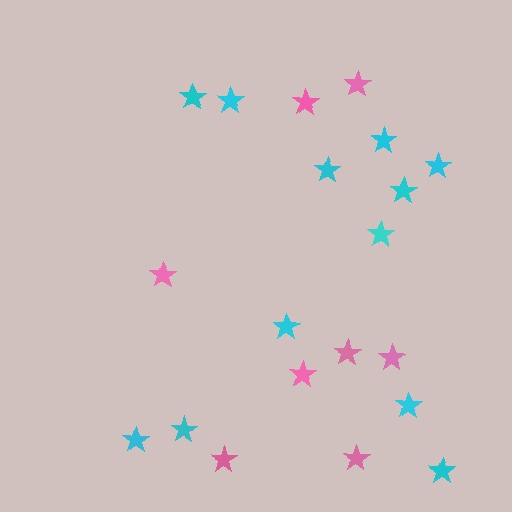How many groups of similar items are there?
There are 2 groups: one group of pink stars (8) and one group of cyan stars (12).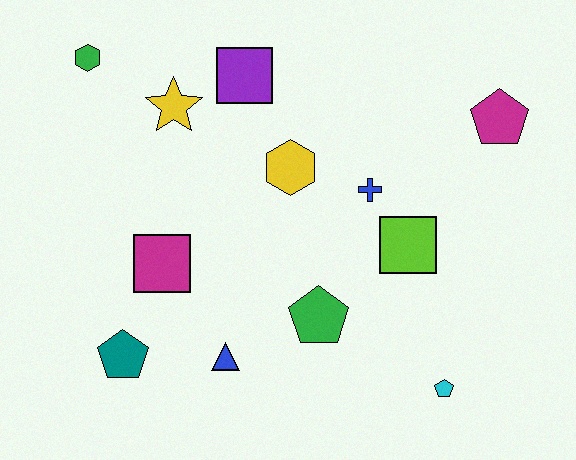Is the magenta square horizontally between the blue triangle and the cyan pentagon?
No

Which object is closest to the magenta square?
The teal pentagon is closest to the magenta square.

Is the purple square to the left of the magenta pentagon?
Yes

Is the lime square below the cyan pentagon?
No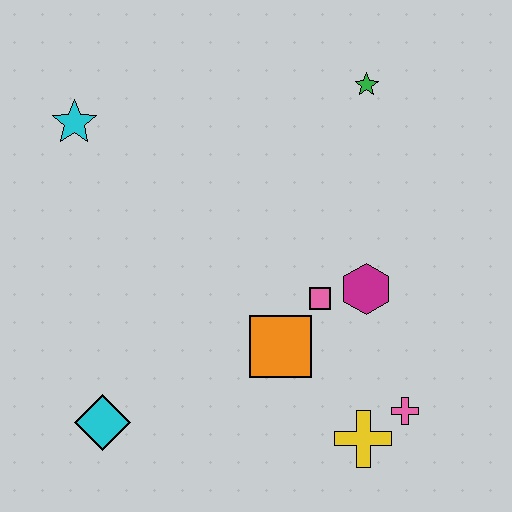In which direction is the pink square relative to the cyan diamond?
The pink square is to the right of the cyan diamond.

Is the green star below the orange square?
No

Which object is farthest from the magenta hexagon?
The cyan star is farthest from the magenta hexagon.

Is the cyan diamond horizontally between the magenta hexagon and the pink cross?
No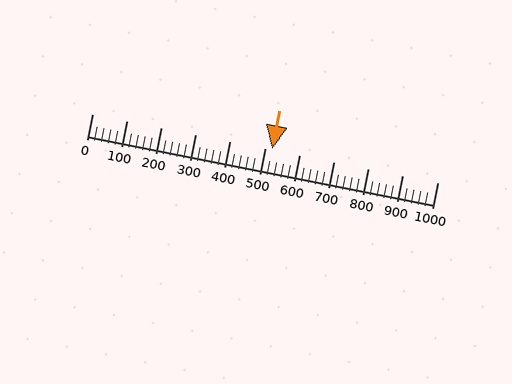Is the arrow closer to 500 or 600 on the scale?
The arrow is closer to 500.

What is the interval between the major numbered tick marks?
The major tick marks are spaced 100 units apart.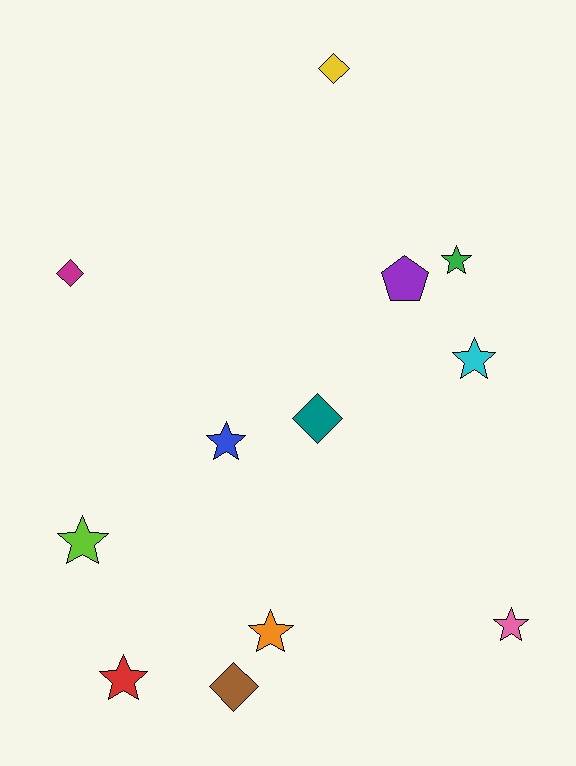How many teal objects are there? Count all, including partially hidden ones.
There is 1 teal object.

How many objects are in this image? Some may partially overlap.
There are 12 objects.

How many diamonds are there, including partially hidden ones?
There are 4 diamonds.